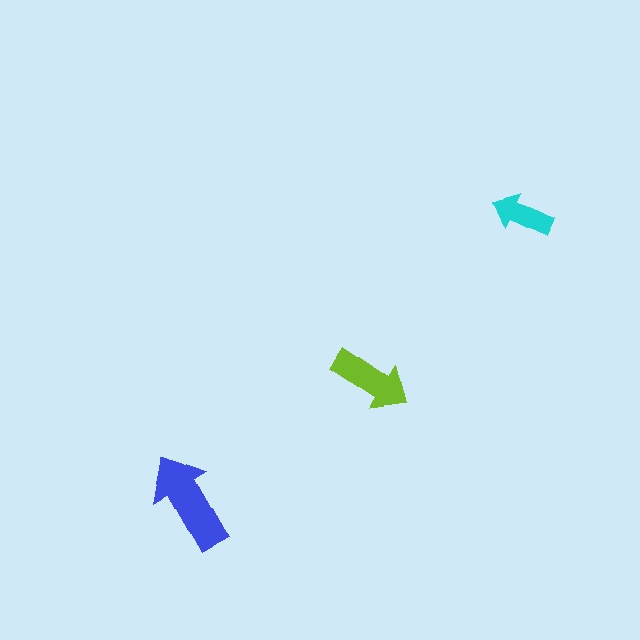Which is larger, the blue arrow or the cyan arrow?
The blue one.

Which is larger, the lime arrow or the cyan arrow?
The lime one.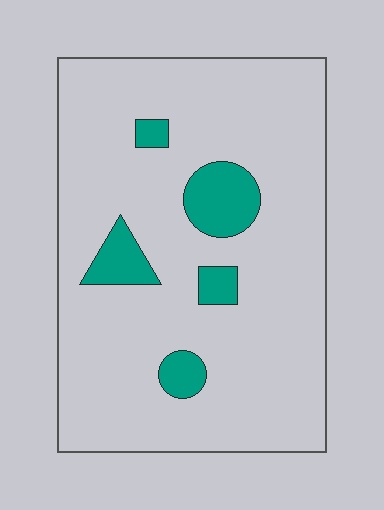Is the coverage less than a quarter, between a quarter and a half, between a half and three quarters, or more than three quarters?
Less than a quarter.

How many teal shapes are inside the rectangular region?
5.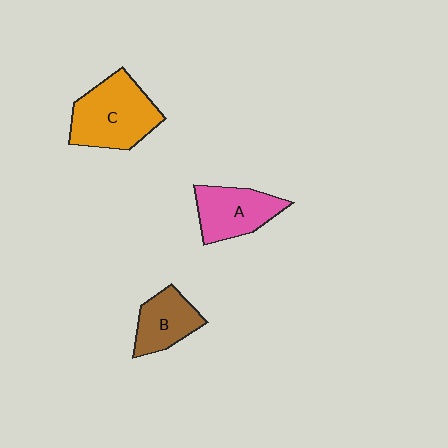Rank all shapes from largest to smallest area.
From largest to smallest: C (orange), A (pink), B (brown).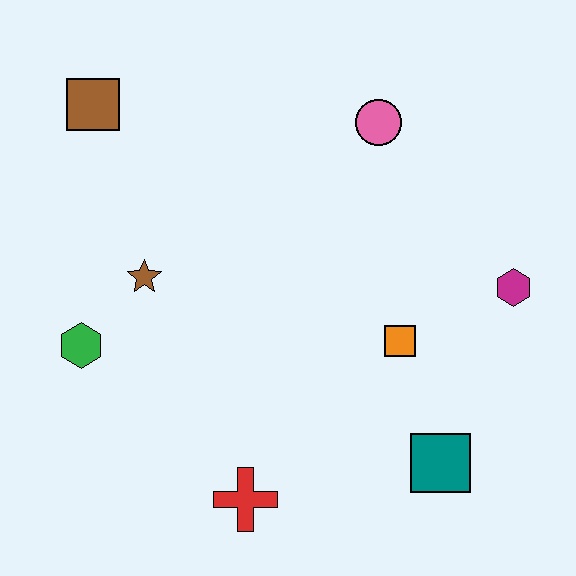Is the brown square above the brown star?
Yes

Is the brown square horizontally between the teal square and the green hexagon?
Yes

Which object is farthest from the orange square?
The brown square is farthest from the orange square.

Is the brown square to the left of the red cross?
Yes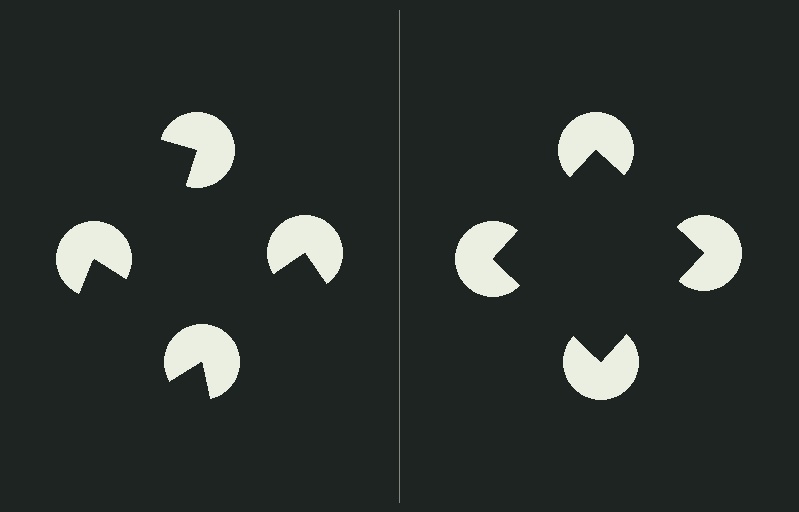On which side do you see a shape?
An illusory square appears on the right side. On the left side the wedge cuts are rotated, so no coherent shape forms.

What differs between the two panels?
The pac-man discs are positioned identically on both sides; only the wedge orientations differ. On the right they align to a square; on the left they are misaligned.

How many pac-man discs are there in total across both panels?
8 — 4 on each side.